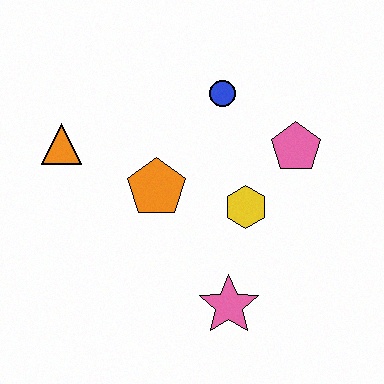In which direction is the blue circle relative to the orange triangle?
The blue circle is to the right of the orange triangle.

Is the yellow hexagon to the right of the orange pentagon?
Yes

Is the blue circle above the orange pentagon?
Yes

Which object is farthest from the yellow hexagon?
The orange triangle is farthest from the yellow hexagon.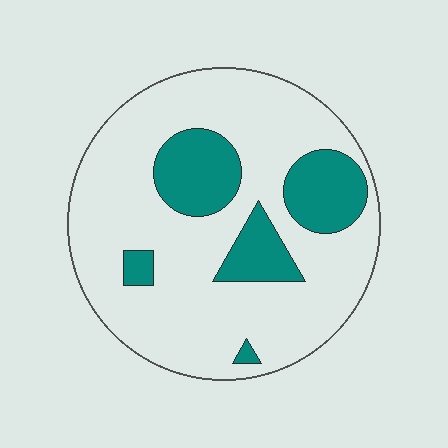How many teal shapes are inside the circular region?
5.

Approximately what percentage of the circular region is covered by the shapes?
Approximately 20%.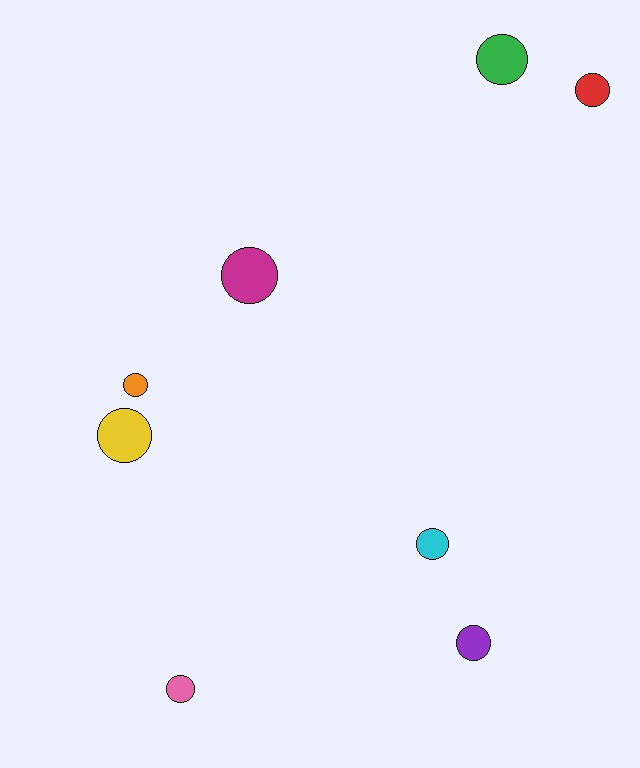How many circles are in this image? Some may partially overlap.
There are 8 circles.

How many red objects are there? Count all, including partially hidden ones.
There is 1 red object.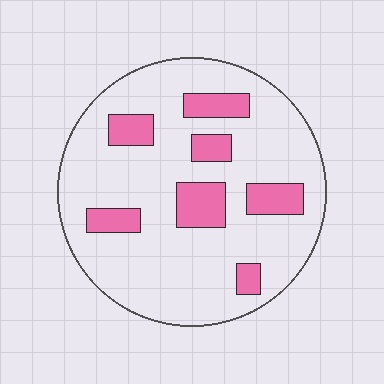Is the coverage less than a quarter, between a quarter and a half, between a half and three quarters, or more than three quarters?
Less than a quarter.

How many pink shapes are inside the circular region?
7.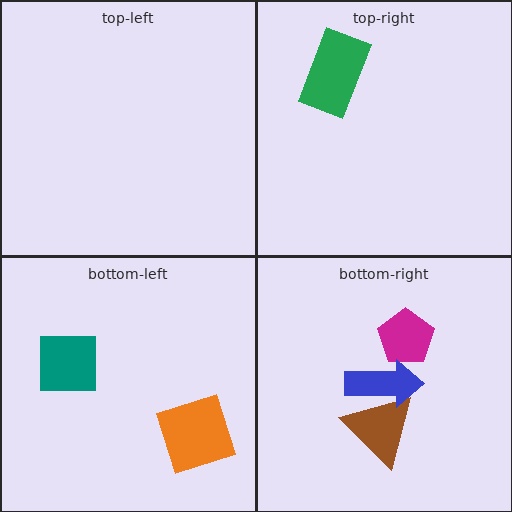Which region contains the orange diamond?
The bottom-left region.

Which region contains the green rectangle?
The top-right region.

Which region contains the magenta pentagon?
The bottom-right region.